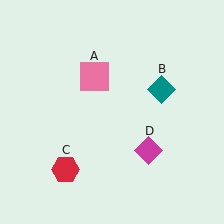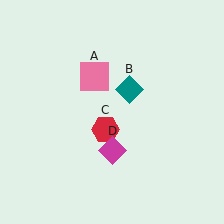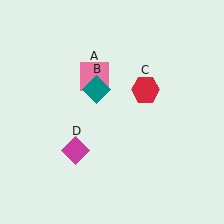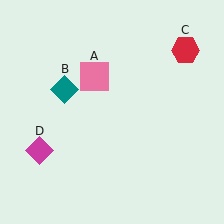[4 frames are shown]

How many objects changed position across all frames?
3 objects changed position: teal diamond (object B), red hexagon (object C), magenta diamond (object D).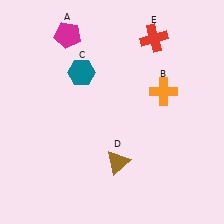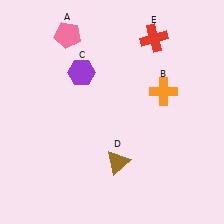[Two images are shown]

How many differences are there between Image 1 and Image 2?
There are 2 differences between the two images.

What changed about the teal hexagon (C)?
In Image 1, C is teal. In Image 2, it changed to purple.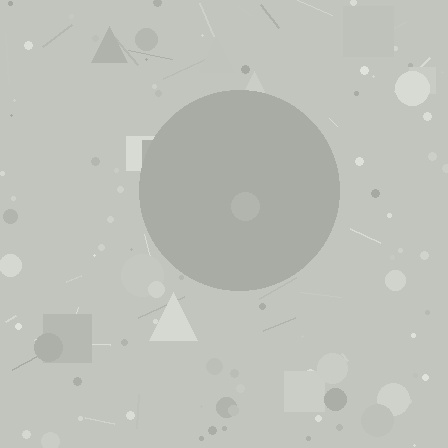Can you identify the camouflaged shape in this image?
The camouflaged shape is a circle.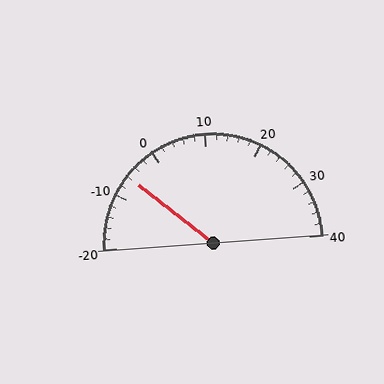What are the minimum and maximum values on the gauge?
The gauge ranges from -20 to 40.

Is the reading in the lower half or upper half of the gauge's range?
The reading is in the lower half of the range (-20 to 40).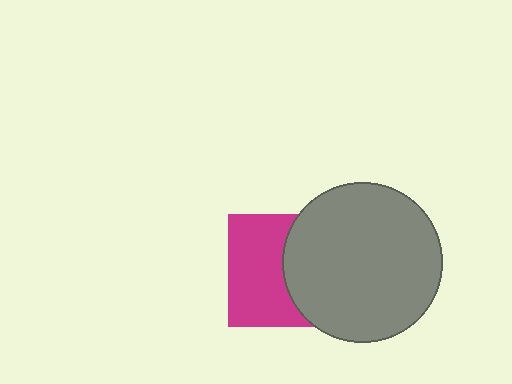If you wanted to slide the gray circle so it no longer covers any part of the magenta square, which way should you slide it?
Slide it right — that is the most direct way to separate the two shapes.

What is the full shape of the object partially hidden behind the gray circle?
The partially hidden object is a magenta square.